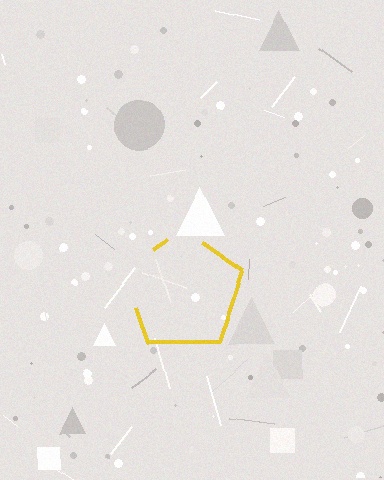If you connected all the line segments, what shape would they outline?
They would outline a pentagon.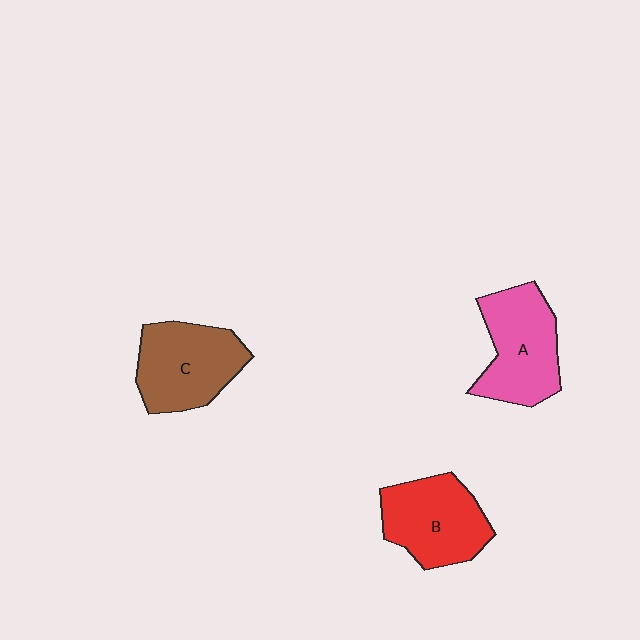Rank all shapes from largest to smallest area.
From largest to smallest: A (pink), C (brown), B (red).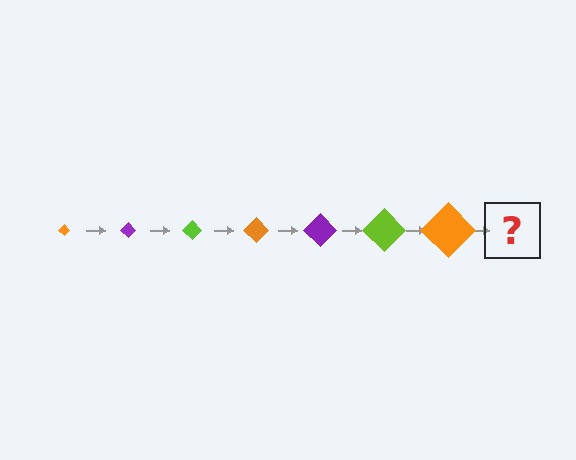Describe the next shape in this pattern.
It should be a purple diamond, larger than the previous one.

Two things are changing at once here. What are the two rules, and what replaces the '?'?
The two rules are that the diamond grows larger each step and the color cycles through orange, purple, and lime. The '?' should be a purple diamond, larger than the previous one.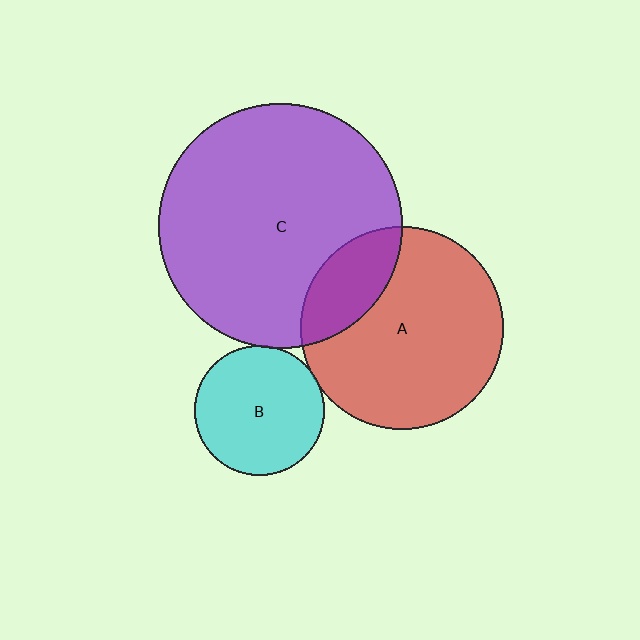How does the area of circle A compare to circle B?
Approximately 2.4 times.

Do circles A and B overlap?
Yes.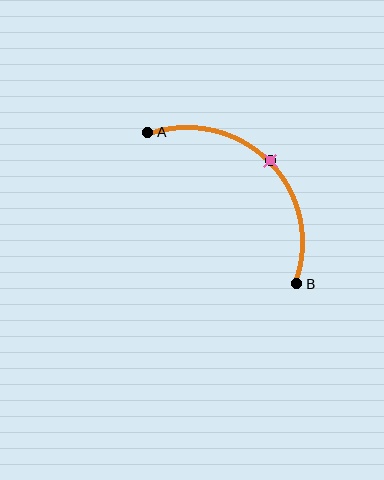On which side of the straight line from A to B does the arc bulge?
The arc bulges above and to the right of the straight line connecting A and B.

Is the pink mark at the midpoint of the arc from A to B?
Yes. The pink mark lies on the arc at equal arc-length from both A and B — it is the arc midpoint.